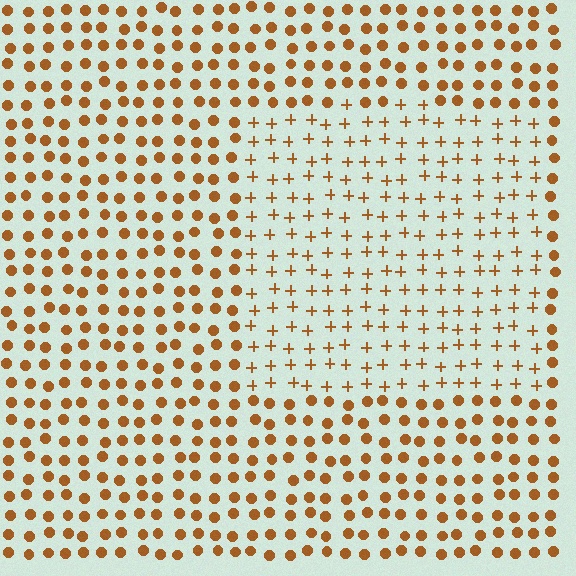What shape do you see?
I see a rectangle.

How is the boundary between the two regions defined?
The boundary is defined by a change in element shape: plus signs inside vs. circles outside. All elements share the same color and spacing.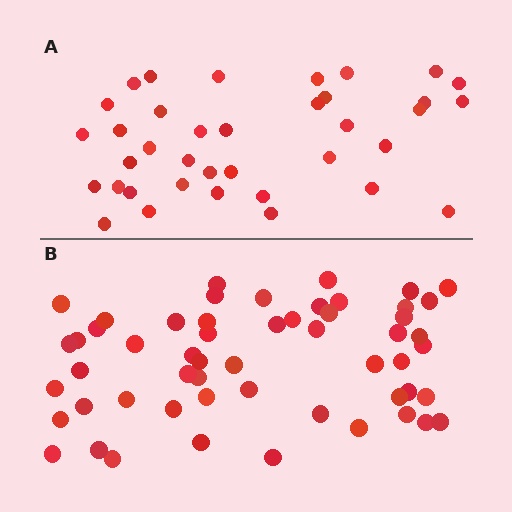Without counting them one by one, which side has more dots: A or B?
Region B (the bottom region) has more dots.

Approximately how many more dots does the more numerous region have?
Region B has approximately 20 more dots than region A.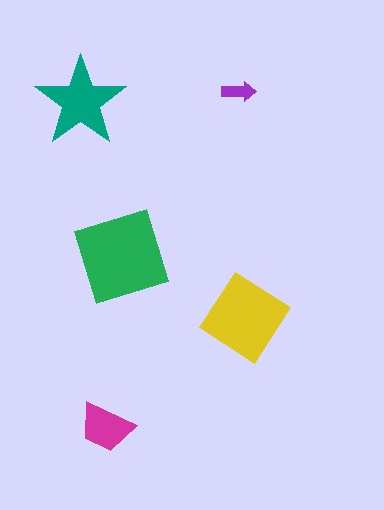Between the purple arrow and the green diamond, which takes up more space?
The green diamond.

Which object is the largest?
The green diamond.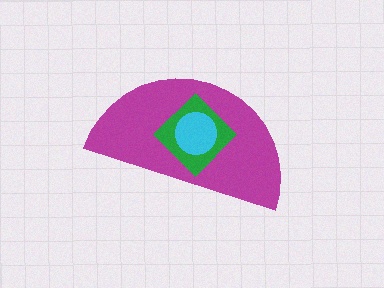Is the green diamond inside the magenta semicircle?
Yes.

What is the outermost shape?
The magenta semicircle.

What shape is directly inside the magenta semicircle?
The green diamond.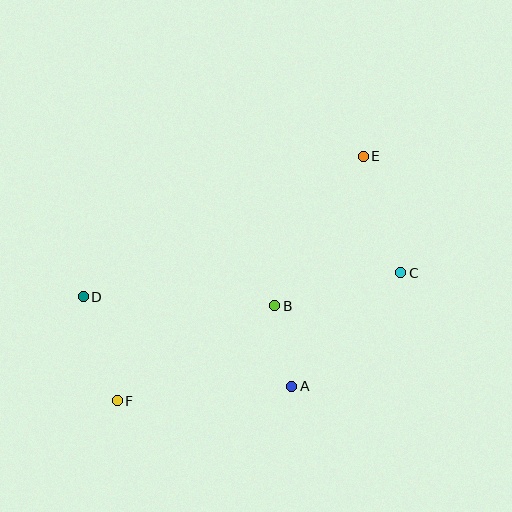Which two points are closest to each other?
Points A and B are closest to each other.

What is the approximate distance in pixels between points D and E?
The distance between D and E is approximately 313 pixels.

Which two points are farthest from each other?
Points E and F are farthest from each other.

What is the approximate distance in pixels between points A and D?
The distance between A and D is approximately 227 pixels.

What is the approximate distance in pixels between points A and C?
The distance between A and C is approximately 158 pixels.